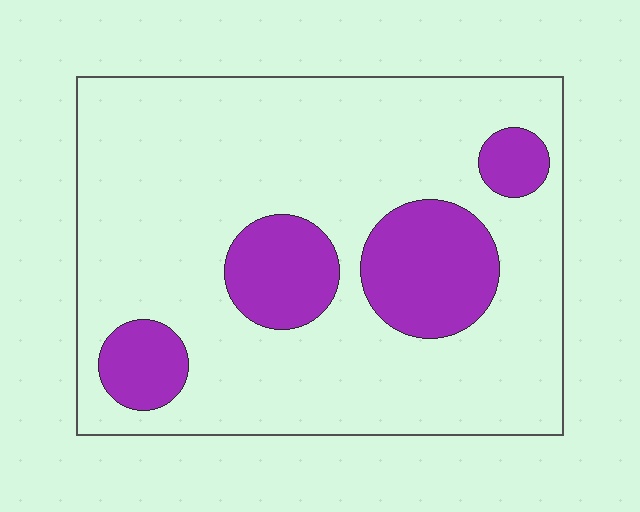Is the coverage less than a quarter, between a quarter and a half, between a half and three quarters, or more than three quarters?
Less than a quarter.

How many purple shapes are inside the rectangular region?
4.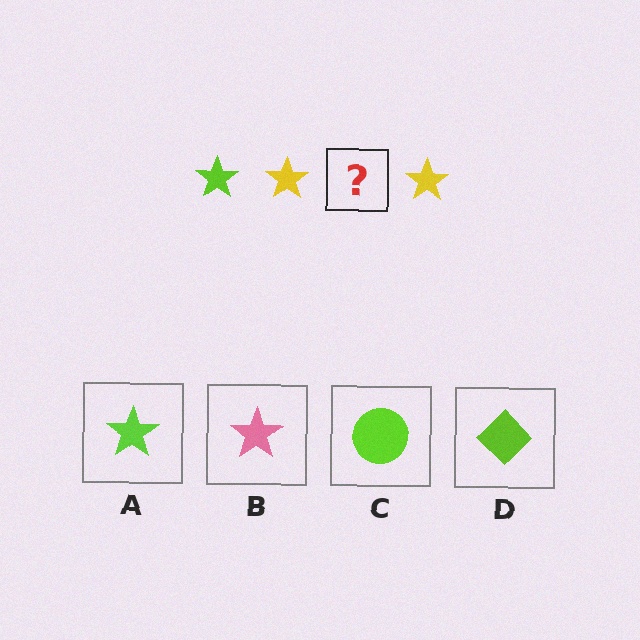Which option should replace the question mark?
Option A.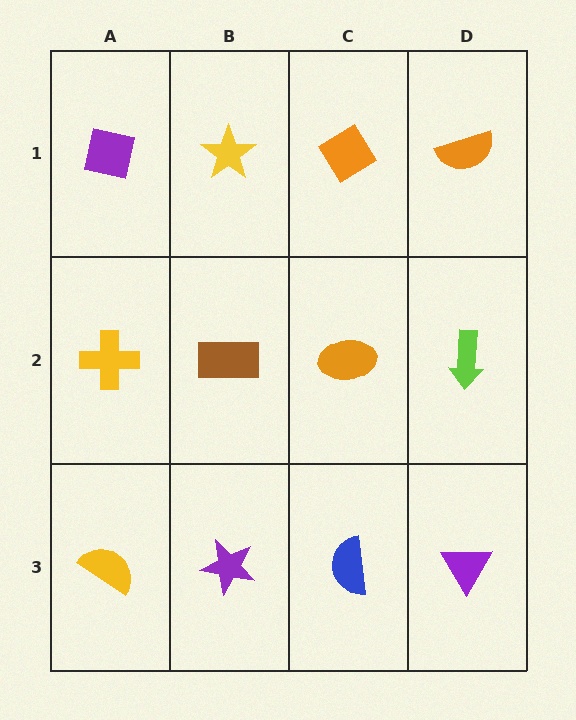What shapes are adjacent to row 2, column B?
A yellow star (row 1, column B), a purple star (row 3, column B), a yellow cross (row 2, column A), an orange ellipse (row 2, column C).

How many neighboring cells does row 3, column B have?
3.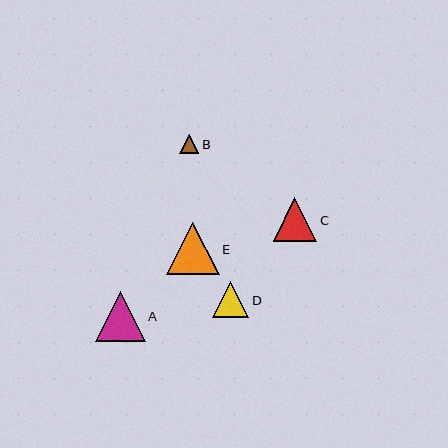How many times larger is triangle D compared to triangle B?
Triangle D is approximately 1.9 times the size of triangle B.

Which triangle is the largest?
Triangle E is the largest with a size of approximately 53 pixels.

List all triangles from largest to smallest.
From largest to smallest: E, A, C, D, B.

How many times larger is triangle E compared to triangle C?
Triangle E is approximately 1.2 times the size of triangle C.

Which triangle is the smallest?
Triangle B is the smallest with a size of approximately 19 pixels.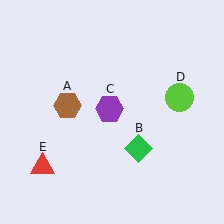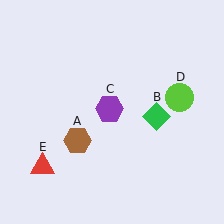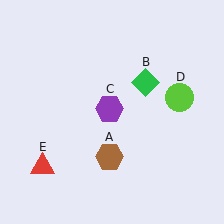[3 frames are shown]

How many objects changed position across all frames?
2 objects changed position: brown hexagon (object A), green diamond (object B).